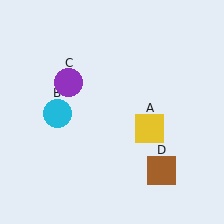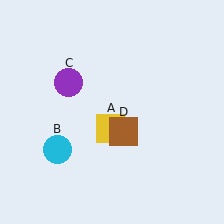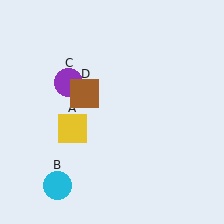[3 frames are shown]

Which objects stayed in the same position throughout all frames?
Purple circle (object C) remained stationary.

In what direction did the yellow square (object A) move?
The yellow square (object A) moved left.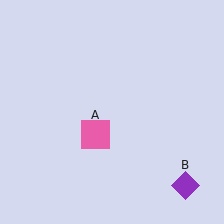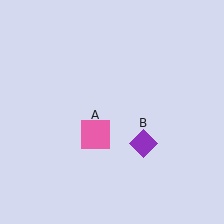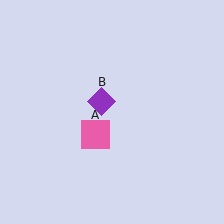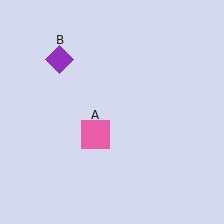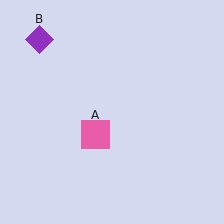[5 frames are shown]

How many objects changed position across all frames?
1 object changed position: purple diamond (object B).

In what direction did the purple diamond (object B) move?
The purple diamond (object B) moved up and to the left.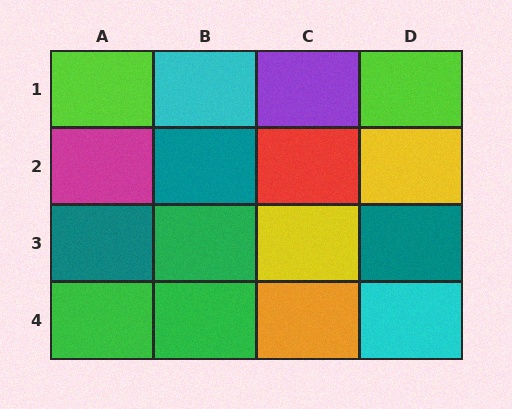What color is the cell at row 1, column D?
Lime.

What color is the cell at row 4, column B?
Green.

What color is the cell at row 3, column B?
Green.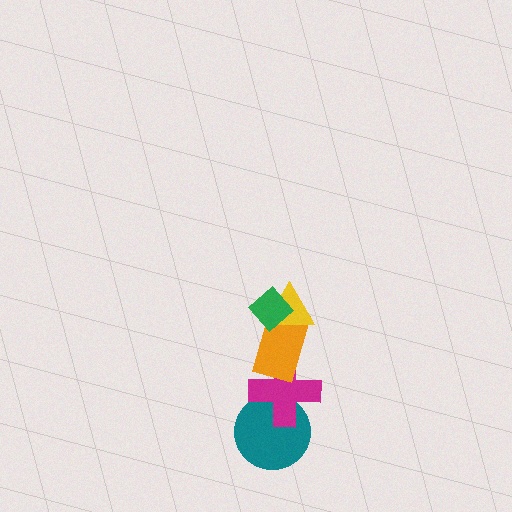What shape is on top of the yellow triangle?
The green diamond is on top of the yellow triangle.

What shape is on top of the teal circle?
The magenta cross is on top of the teal circle.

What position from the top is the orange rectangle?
The orange rectangle is 3rd from the top.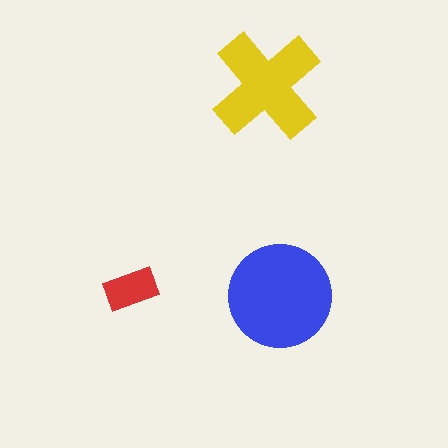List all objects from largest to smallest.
The blue circle, the yellow cross, the red rectangle.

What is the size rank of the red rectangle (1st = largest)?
3rd.